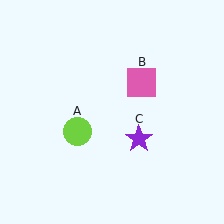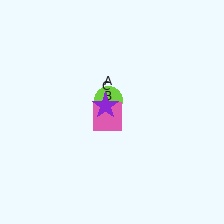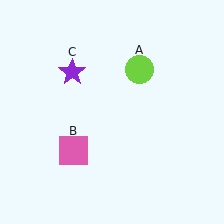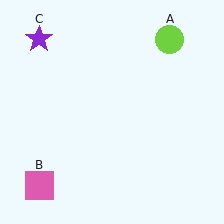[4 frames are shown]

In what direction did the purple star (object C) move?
The purple star (object C) moved up and to the left.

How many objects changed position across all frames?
3 objects changed position: lime circle (object A), pink square (object B), purple star (object C).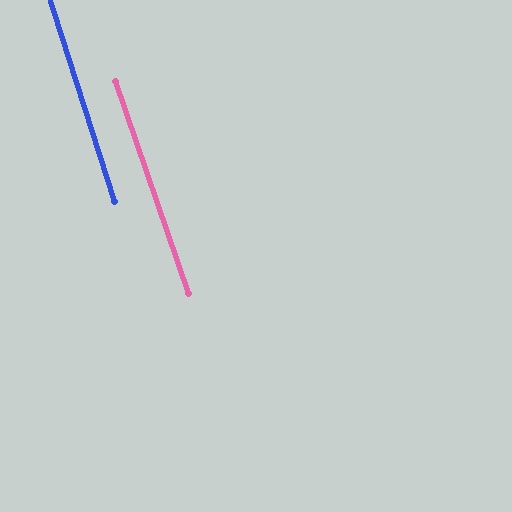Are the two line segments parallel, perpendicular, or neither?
Parallel — their directions differ by only 1.6°.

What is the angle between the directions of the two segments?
Approximately 2 degrees.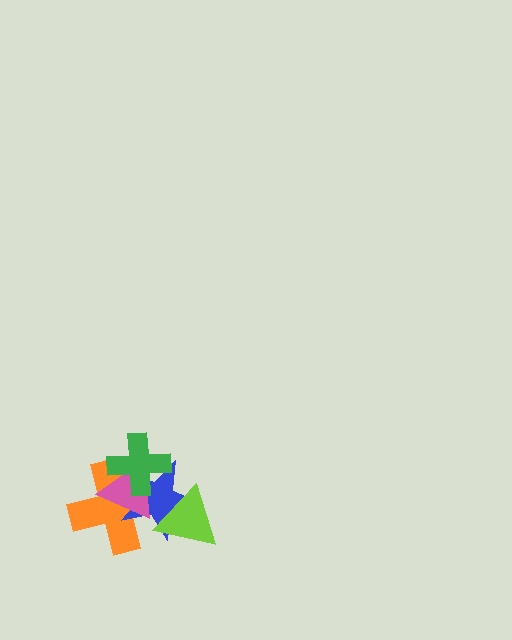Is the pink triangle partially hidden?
Yes, it is partially covered by another shape.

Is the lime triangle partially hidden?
No, no other shape covers it.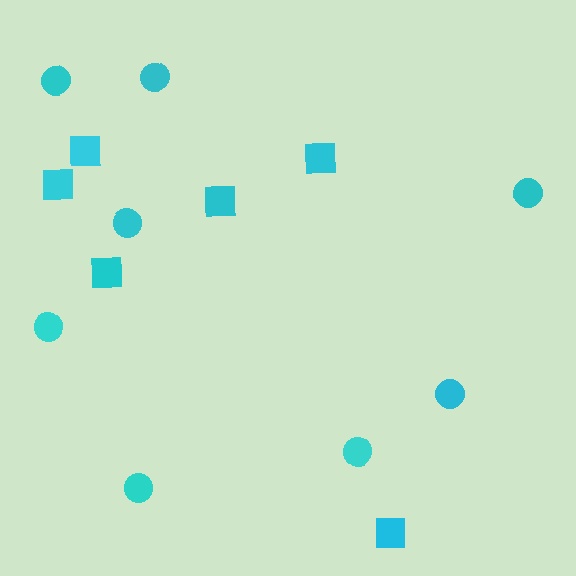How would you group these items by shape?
There are 2 groups: one group of circles (8) and one group of squares (6).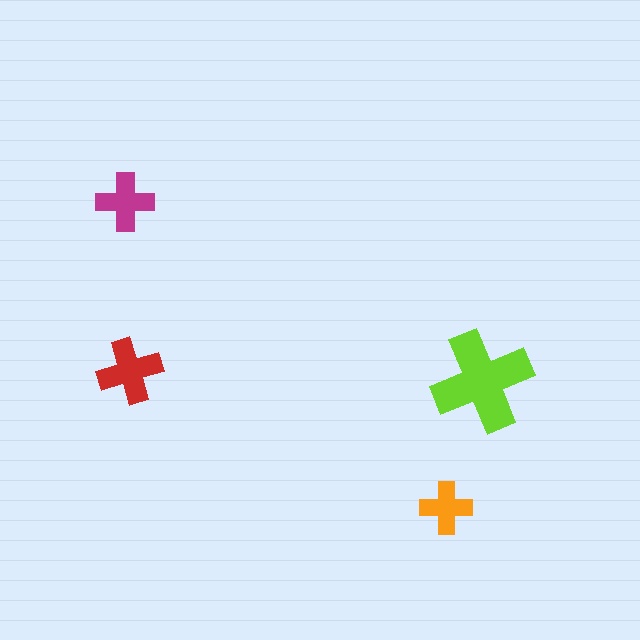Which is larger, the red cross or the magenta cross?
The red one.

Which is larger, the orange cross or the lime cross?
The lime one.